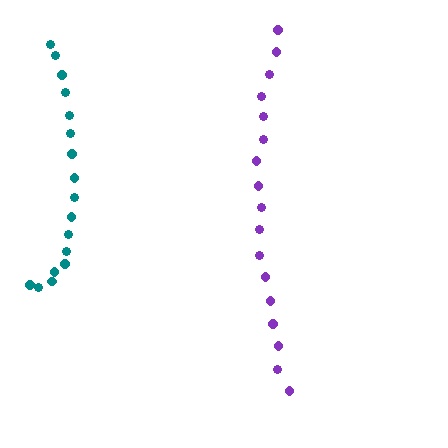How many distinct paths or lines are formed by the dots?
There are 2 distinct paths.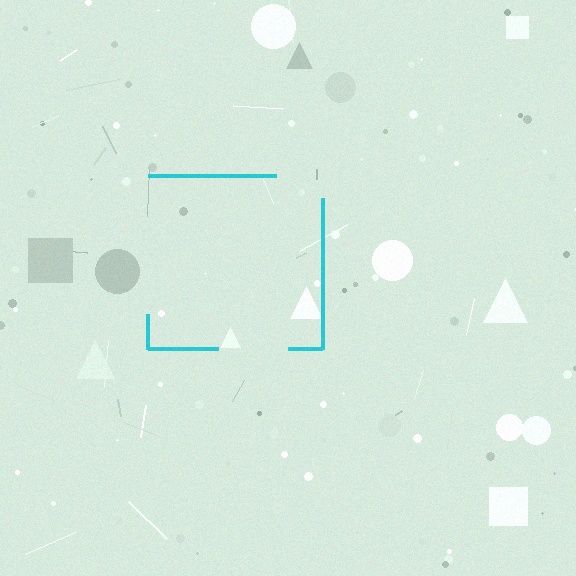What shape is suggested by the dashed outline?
The dashed outline suggests a square.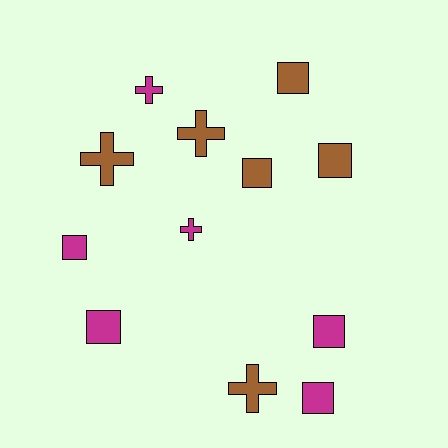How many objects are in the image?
There are 12 objects.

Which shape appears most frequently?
Square, with 7 objects.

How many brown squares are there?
There are 3 brown squares.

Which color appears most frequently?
Magenta, with 6 objects.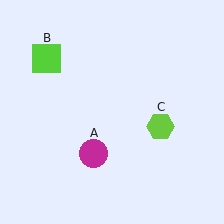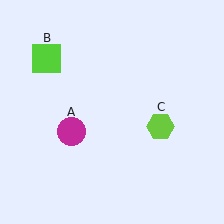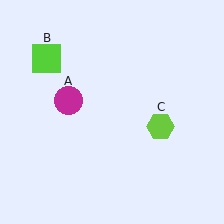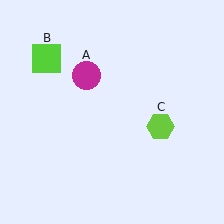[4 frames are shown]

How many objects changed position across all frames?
1 object changed position: magenta circle (object A).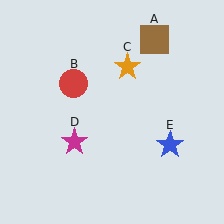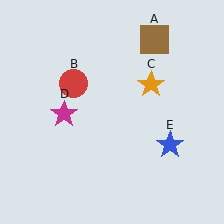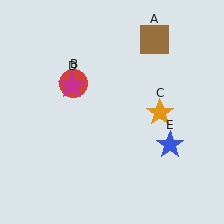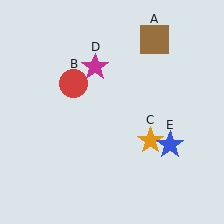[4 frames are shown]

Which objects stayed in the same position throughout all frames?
Brown square (object A) and red circle (object B) and blue star (object E) remained stationary.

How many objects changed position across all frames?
2 objects changed position: orange star (object C), magenta star (object D).